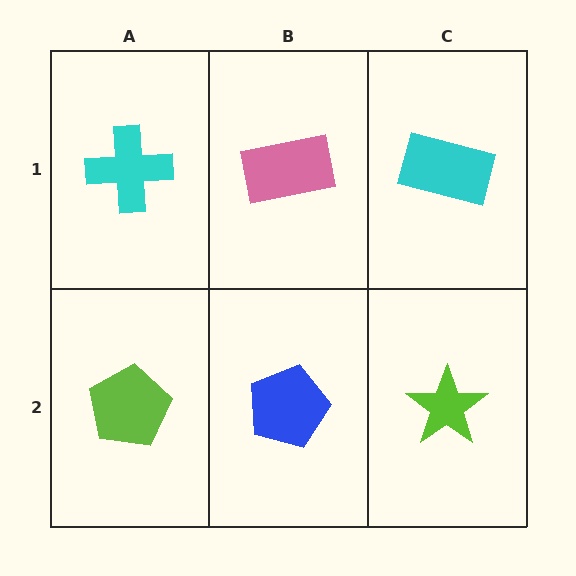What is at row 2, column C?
A lime star.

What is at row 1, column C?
A cyan rectangle.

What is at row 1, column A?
A cyan cross.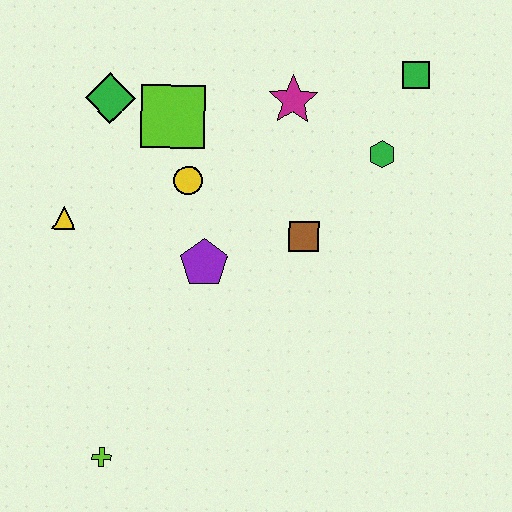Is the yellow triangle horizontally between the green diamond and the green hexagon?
No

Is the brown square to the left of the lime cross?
No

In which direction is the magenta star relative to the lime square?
The magenta star is to the right of the lime square.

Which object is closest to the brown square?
The purple pentagon is closest to the brown square.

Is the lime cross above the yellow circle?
No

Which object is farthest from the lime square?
The lime cross is farthest from the lime square.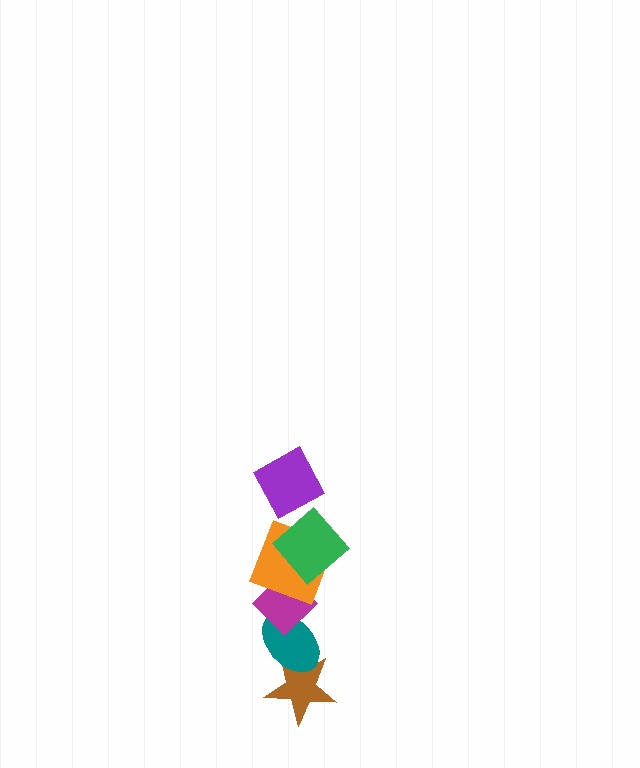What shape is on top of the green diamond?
The purple square is on top of the green diamond.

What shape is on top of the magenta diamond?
The orange square is on top of the magenta diamond.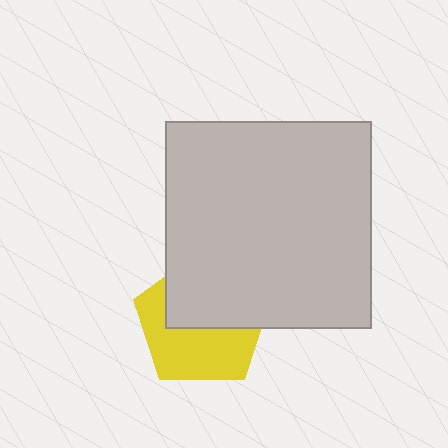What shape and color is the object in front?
The object in front is a light gray square.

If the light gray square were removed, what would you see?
You would see the complete yellow pentagon.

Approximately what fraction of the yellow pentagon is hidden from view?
Roughly 49% of the yellow pentagon is hidden behind the light gray square.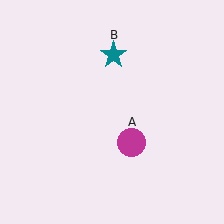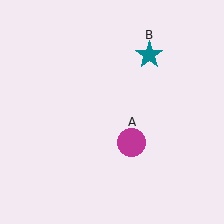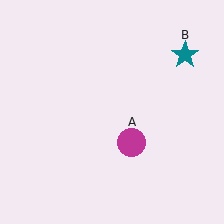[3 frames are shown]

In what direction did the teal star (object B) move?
The teal star (object B) moved right.